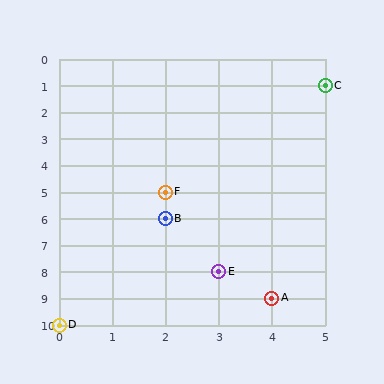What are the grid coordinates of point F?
Point F is at grid coordinates (2, 5).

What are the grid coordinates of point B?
Point B is at grid coordinates (2, 6).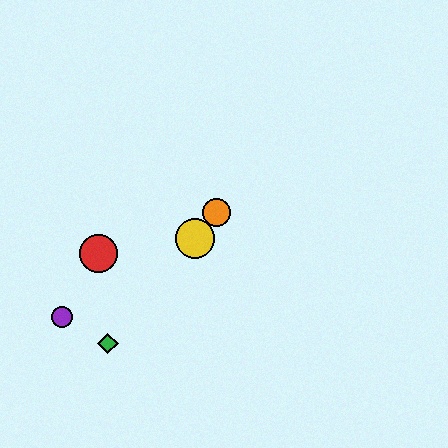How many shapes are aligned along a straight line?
4 shapes (the blue circle, the green diamond, the yellow circle, the orange circle) are aligned along a straight line.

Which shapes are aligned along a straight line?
The blue circle, the green diamond, the yellow circle, the orange circle are aligned along a straight line.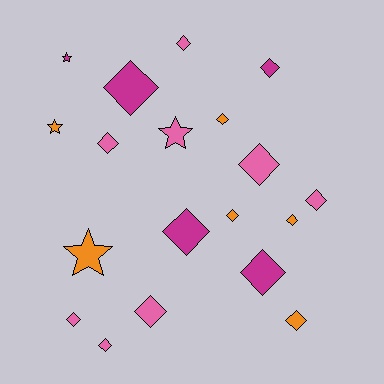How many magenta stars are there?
There is 1 magenta star.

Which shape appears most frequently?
Diamond, with 15 objects.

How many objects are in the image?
There are 19 objects.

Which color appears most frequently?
Pink, with 8 objects.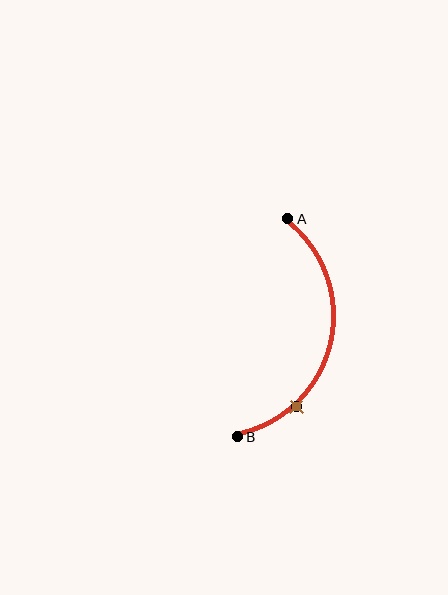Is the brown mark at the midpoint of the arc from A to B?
No. The brown mark lies on the arc but is closer to endpoint B. The arc midpoint would be at the point on the curve equidistant along the arc from both A and B.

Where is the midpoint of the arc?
The arc midpoint is the point on the curve farthest from the straight line joining A and B. It sits to the right of that line.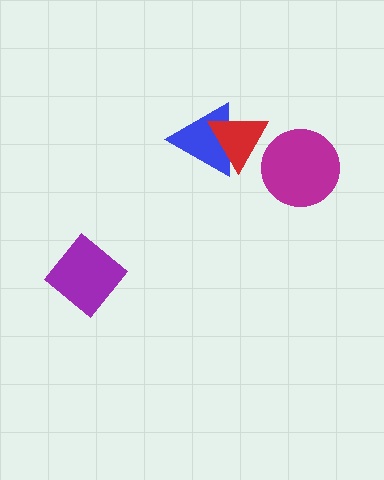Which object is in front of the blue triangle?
The red triangle is in front of the blue triangle.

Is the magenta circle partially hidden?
No, no other shape covers it.